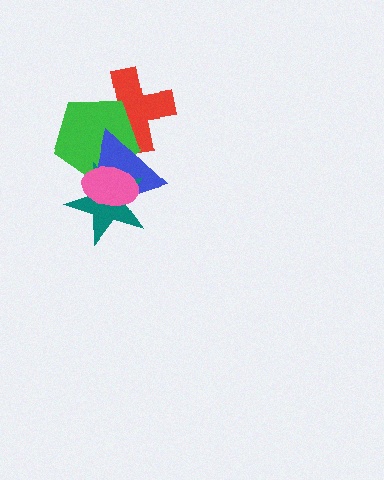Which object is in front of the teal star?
The pink ellipse is in front of the teal star.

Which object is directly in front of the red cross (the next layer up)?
The green pentagon is directly in front of the red cross.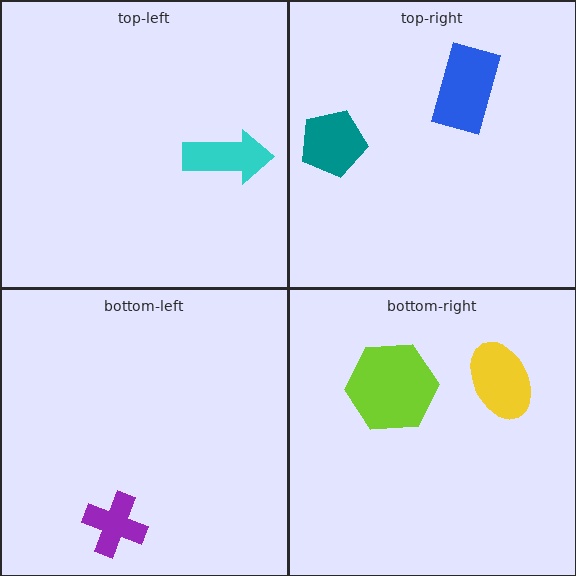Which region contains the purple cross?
The bottom-left region.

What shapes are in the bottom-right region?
The yellow ellipse, the lime hexagon.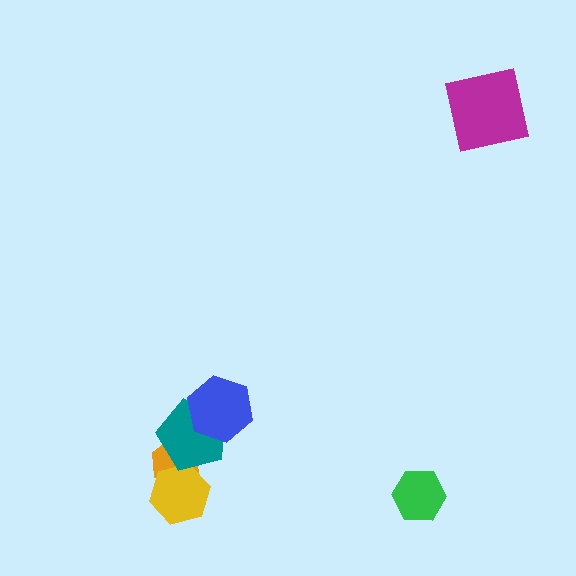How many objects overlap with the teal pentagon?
3 objects overlap with the teal pentagon.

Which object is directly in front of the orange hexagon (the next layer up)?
The yellow hexagon is directly in front of the orange hexagon.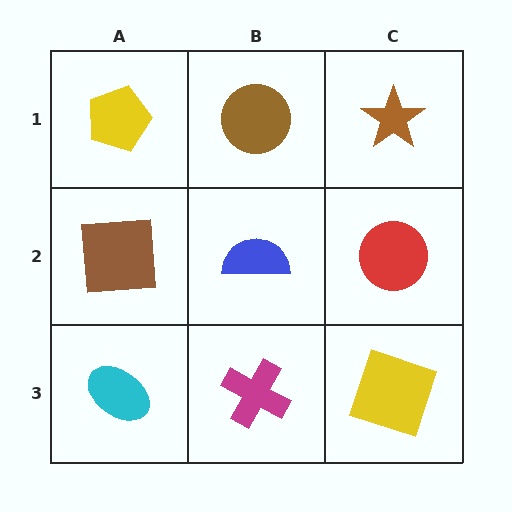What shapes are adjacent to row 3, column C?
A red circle (row 2, column C), a magenta cross (row 3, column B).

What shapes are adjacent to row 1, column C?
A red circle (row 2, column C), a brown circle (row 1, column B).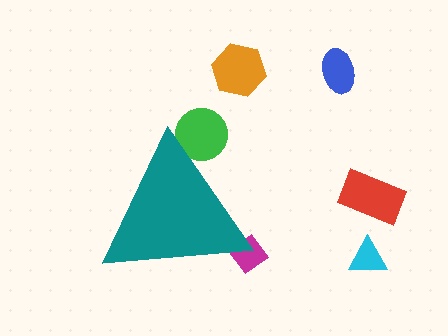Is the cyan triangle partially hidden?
No, the cyan triangle is fully visible.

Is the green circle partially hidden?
Yes, the green circle is partially hidden behind the teal triangle.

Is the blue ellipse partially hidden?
No, the blue ellipse is fully visible.